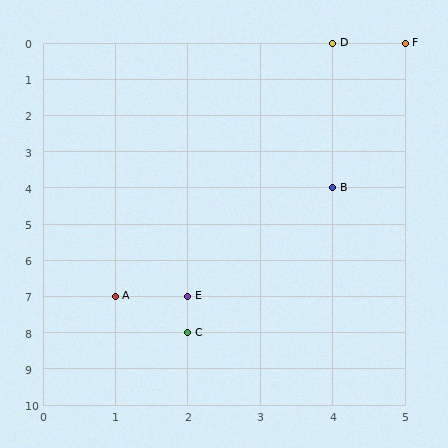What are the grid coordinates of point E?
Point E is at grid coordinates (2, 7).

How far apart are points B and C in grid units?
Points B and C are 2 columns and 4 rows apart (about 4.5 grid units diagonally).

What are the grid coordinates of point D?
Point D is at grid coordinates (4, 0).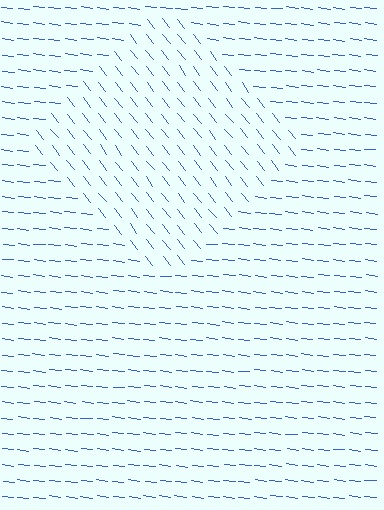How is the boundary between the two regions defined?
The boundary is defined purely by a change in line orientation (approximately 45 degrees difference). All lines are the same color and thickness.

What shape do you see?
I see a diamond.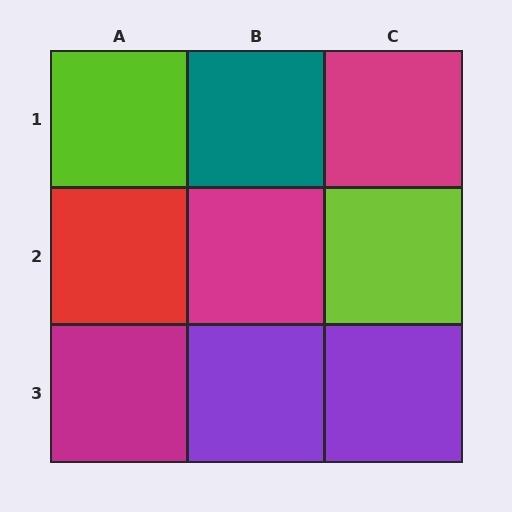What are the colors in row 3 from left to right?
Magenta, purple, purple.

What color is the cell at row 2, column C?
Lime.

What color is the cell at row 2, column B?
Magenta.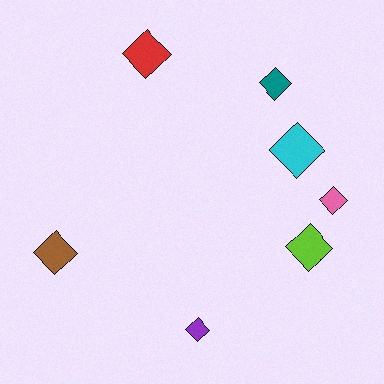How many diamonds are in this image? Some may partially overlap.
There are 7 diamonds.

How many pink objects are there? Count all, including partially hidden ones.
There is 1 pink object.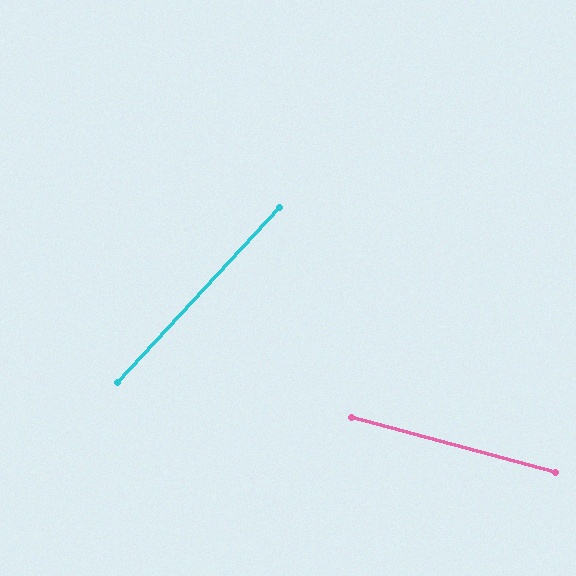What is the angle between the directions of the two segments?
Approximately 62 degrees.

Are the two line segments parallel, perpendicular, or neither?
Neither parallel nor perpendicular — they differ by about 62°.